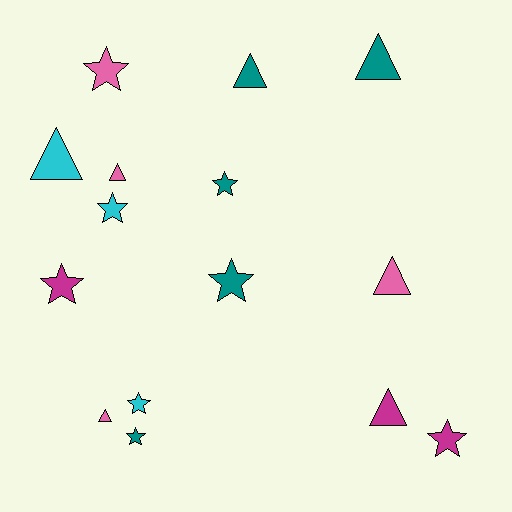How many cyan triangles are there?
There is 1 cyan triangle.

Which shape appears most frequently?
Star, with 8 objects.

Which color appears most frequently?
Teal, with 5 objects.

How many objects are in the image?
There are 15 objects.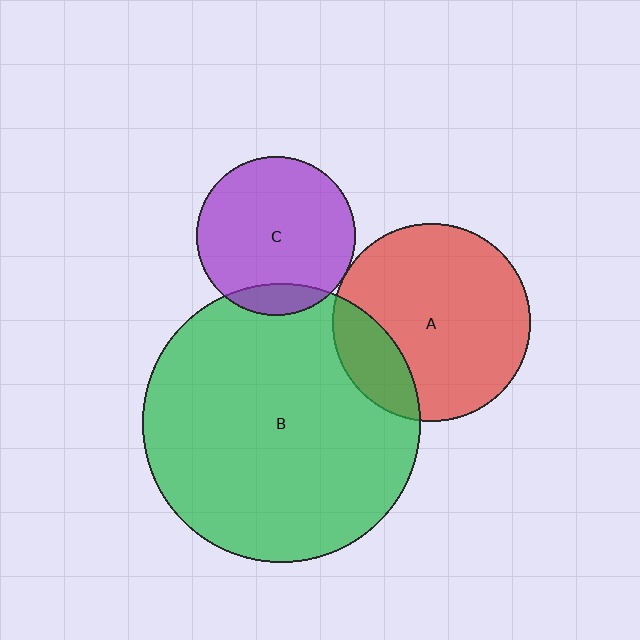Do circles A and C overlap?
Yes.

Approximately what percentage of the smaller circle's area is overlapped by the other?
Approximately 5%.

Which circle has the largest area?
Circle B (green).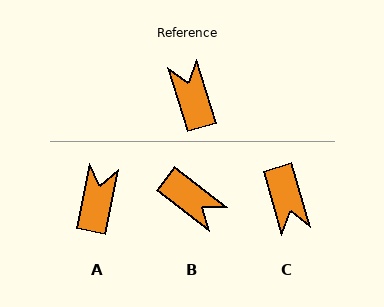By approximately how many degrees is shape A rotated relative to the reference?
Approximately 28 degrees clockwise.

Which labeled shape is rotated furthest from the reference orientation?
C, about 179 degrees away.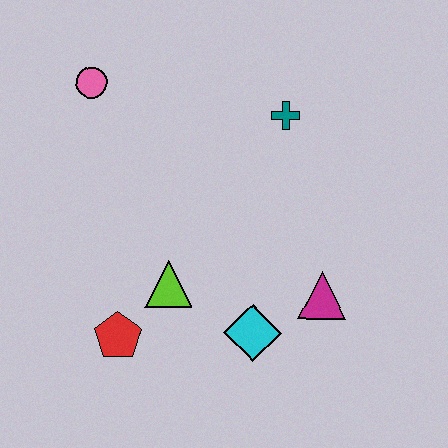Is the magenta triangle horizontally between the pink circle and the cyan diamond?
No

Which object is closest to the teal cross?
The magenta triangle is closest to the teal cross.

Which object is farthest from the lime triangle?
The pink circle is farthest from the lime triangle.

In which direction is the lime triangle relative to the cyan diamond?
The lime triangle is to the left of the cyan diamond.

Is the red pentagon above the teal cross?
No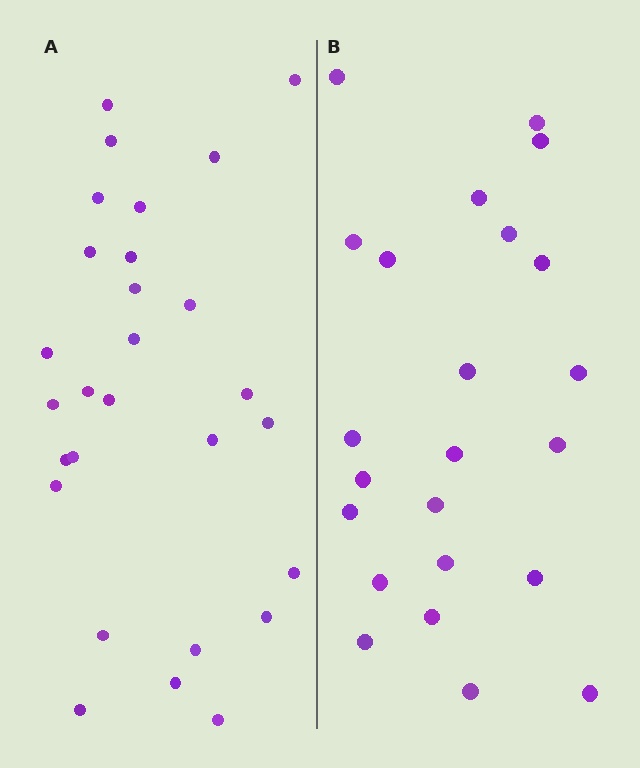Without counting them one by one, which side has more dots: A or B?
Region A (the left region) has more dots.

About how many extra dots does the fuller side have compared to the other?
Region A has about 5 more dots than region B.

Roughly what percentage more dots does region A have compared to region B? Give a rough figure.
About 20% more.